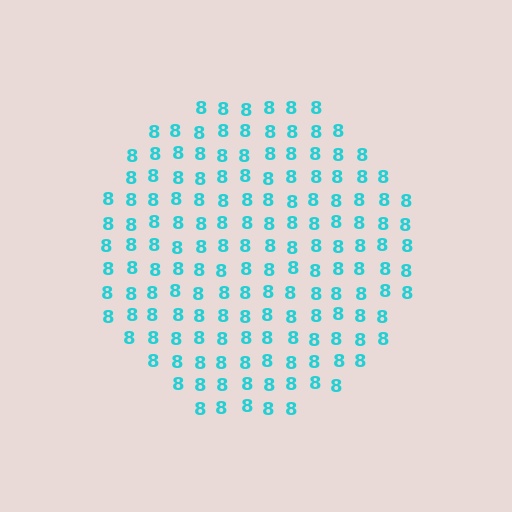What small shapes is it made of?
It is made of small digit 8's.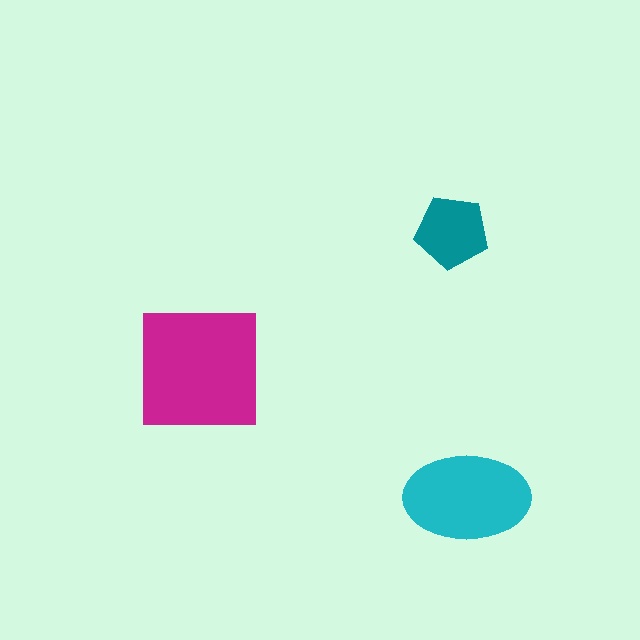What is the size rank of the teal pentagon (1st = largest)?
3rd.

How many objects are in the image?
There are 3 objects in the image.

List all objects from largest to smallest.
The magenta square, the cyan ellipse, the teal pentagon.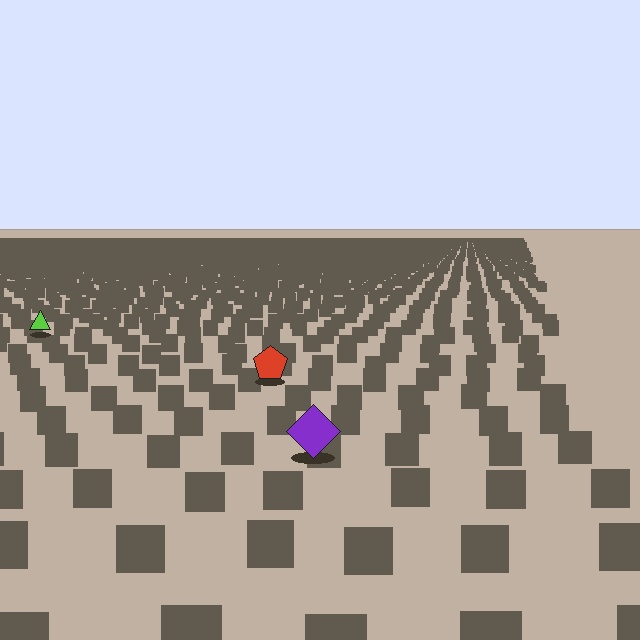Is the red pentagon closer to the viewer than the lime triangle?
Yes. The red pentagon is closer — you can tell from the texture gradient: the ground texture is coarser near it.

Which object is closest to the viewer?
The purple diamond is closest. The texture marks near it are larger and more spread out.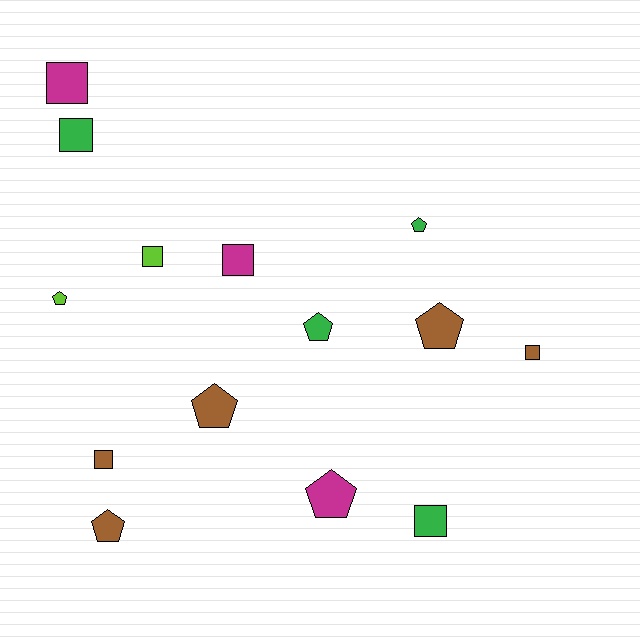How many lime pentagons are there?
There is 1 lime pentagon.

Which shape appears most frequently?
Square, with 7 objects.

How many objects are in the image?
There are 14 objects.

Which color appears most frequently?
Brown, with 5 objects.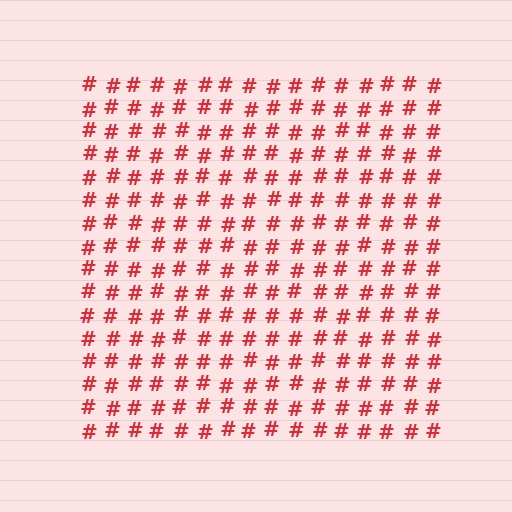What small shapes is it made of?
It is made of small hash symbols.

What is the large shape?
The large shape is a square.